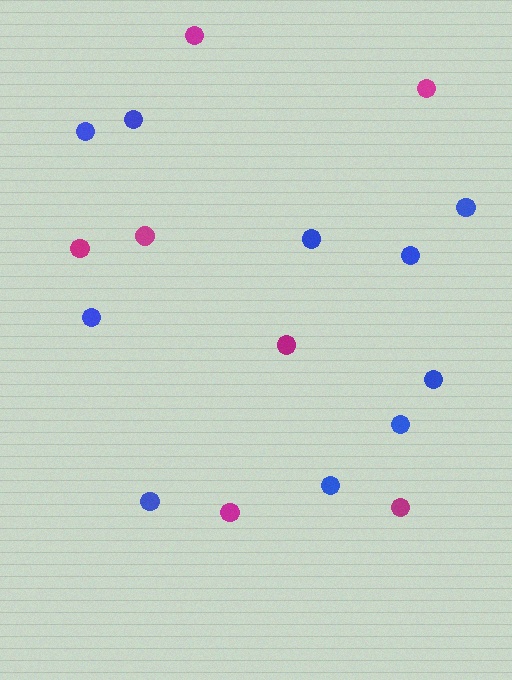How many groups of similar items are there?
There are 2 groups: one group of magenta circles (7) and one group of blue circles (10).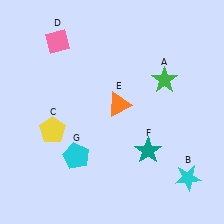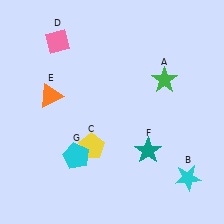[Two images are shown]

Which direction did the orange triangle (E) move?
The orange triangle (E) moved left.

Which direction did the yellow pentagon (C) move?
The yellow pentagon (C) moved right.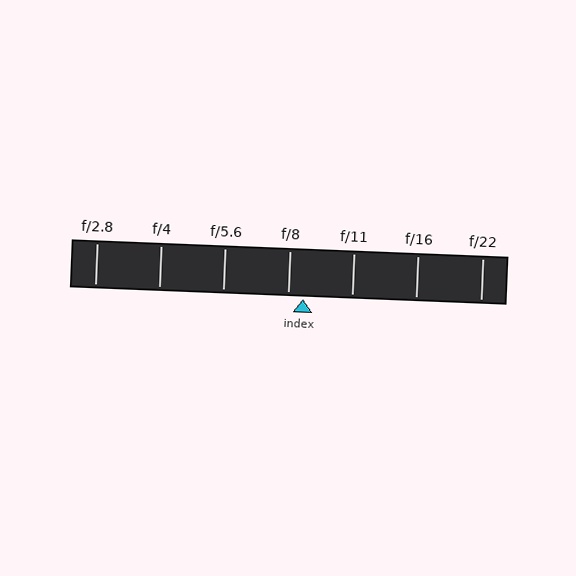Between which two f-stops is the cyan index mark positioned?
The index mark is between f/8 and f/11.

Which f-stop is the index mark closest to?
The index mark is closest to f/8.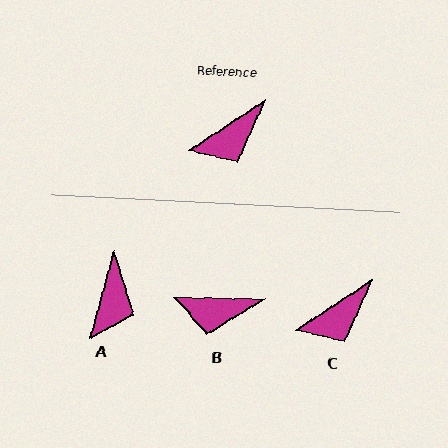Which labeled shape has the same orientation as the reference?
C.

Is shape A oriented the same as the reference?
No, it is off by about 41 degrees.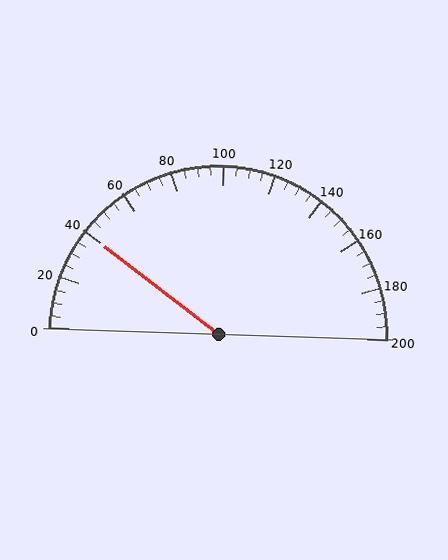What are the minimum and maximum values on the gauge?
The gauge ranges from 0 to 200.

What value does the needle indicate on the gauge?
The needle indicates approximately 40.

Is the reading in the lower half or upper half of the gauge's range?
The reading is in the lower half of the range (0 to 200).